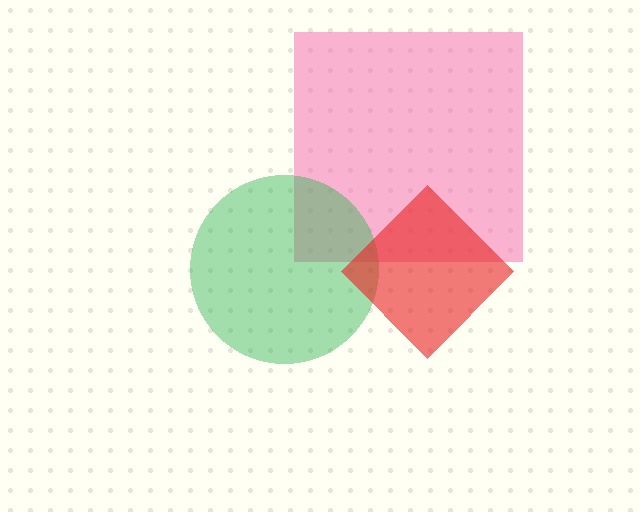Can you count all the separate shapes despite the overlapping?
Yes, there are 3 separate shapes.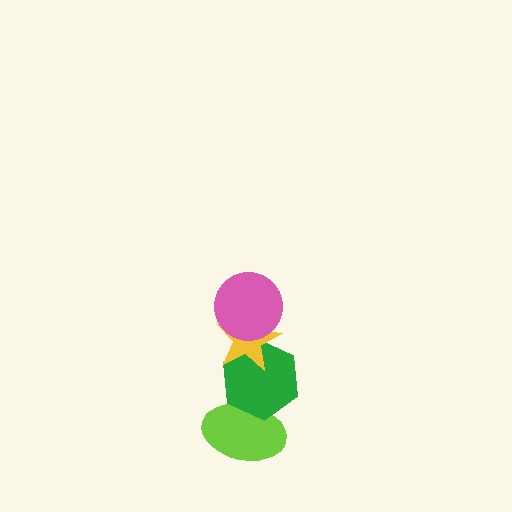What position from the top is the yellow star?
The yellow star is 2nd from the top.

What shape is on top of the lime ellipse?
The green hexagon is on top of the lime ellipse.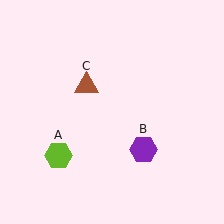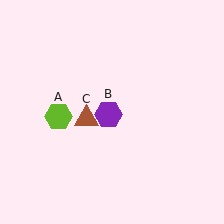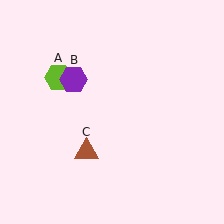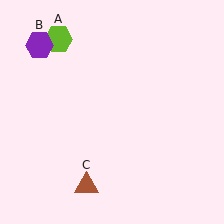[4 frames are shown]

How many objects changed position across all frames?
3 objects changed position: lime hexagon (object A), purple hexagon (object B), brown triangle (object C).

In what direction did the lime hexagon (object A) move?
The lime hexagon (object A) moved up.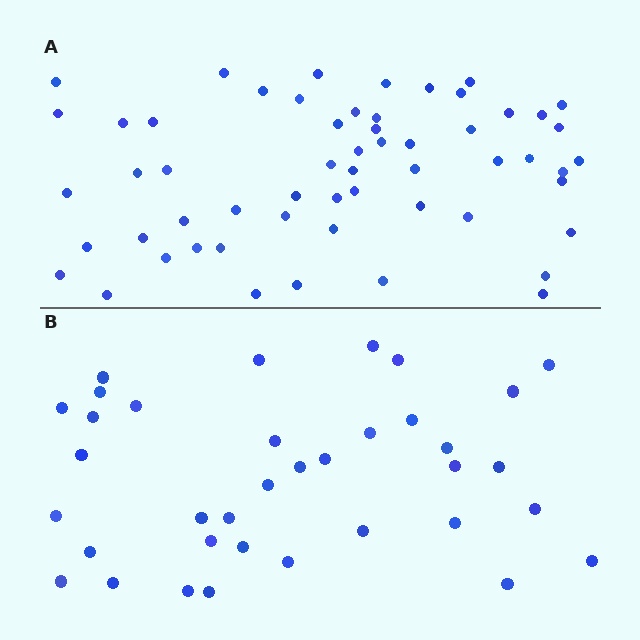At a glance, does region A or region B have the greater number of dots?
Region A (the top region) has more dots.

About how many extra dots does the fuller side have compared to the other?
Region A has approximately 20 more dots than region B.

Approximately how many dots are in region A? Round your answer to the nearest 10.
About 60 dots. (The exact count is 57, which rounds to 60.)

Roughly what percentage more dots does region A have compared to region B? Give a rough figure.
About 60% more.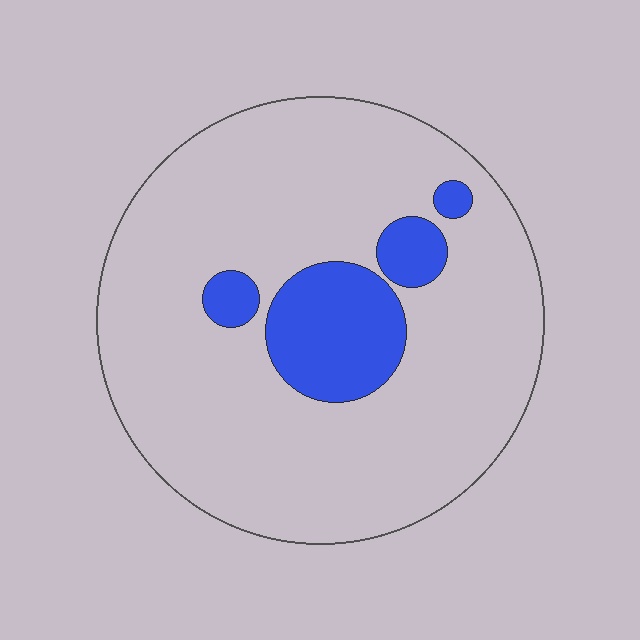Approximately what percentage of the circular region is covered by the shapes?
Approximately 15%.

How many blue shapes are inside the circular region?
4.